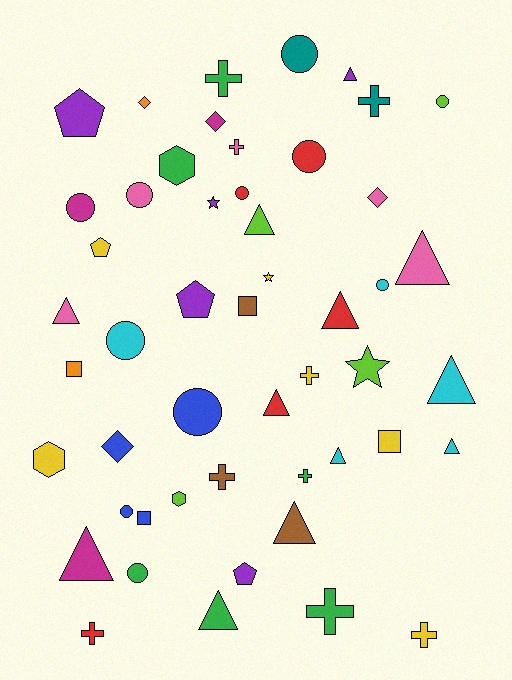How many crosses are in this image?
There are 9 crosses.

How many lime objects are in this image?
There are 4 lime objects.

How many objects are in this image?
There are 50 objects.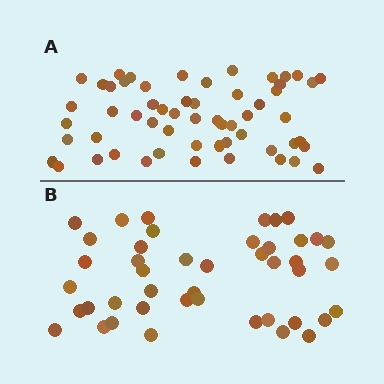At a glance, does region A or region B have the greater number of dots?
Region A (the top region) has more dots.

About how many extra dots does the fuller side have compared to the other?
Region A has approximately 15 more dots than region B.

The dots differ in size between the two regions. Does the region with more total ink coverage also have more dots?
No. Region B has more total ink coverage because its dots are larger, but region A actually contains more individual dots. Total area can be misleading — the number of items is what matters here.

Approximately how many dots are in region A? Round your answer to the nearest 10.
About 60 dots. (The exact count is 57, which rounds to 60.)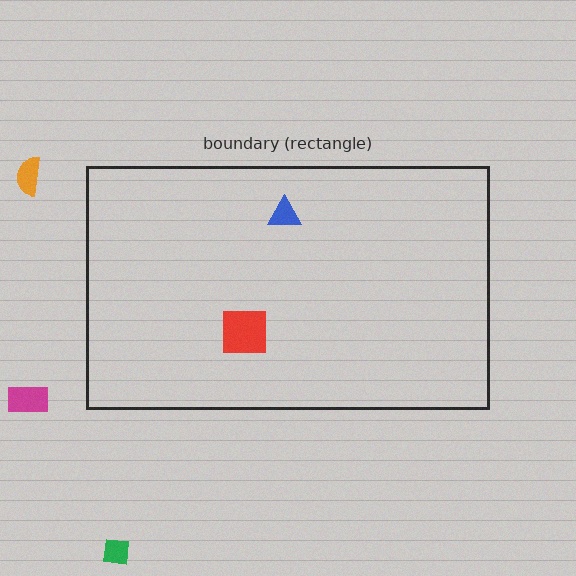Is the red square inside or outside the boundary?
Inside.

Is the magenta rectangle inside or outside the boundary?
Outside.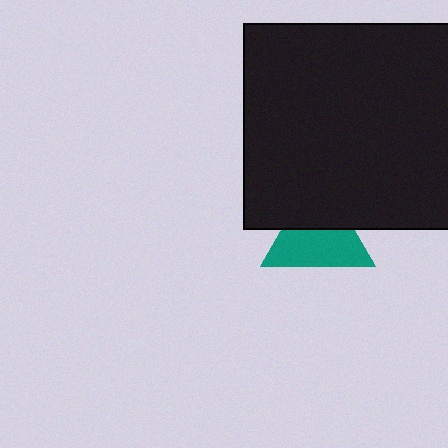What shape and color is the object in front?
The object in front is a black rectangle.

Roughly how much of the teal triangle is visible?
About half of it is visible (roughly 61%).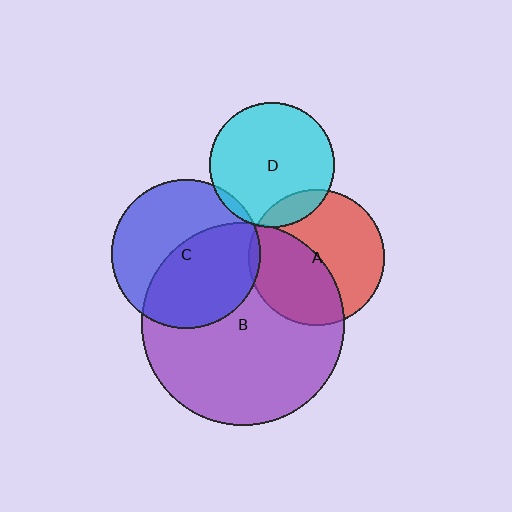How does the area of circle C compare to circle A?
Approximately 1.2 times.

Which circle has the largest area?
Circle B (purple).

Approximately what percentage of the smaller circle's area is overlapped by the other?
Approximately 15%.